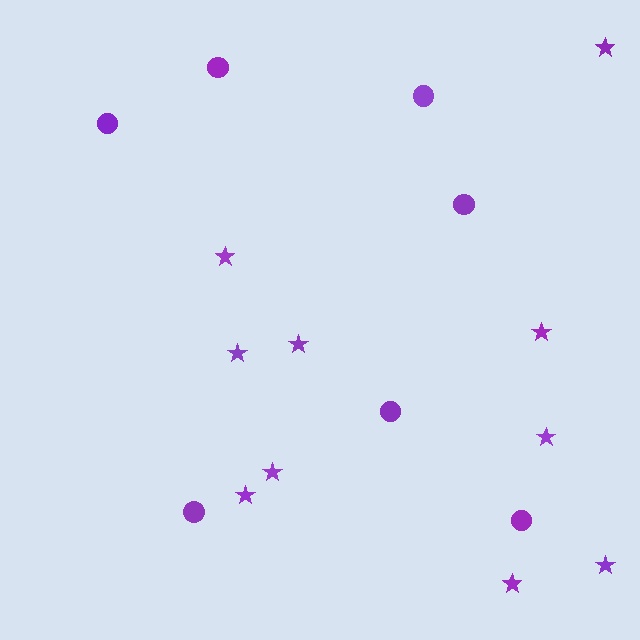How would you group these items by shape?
There are 2 groups: one group of circles (7) and one group of stars (10).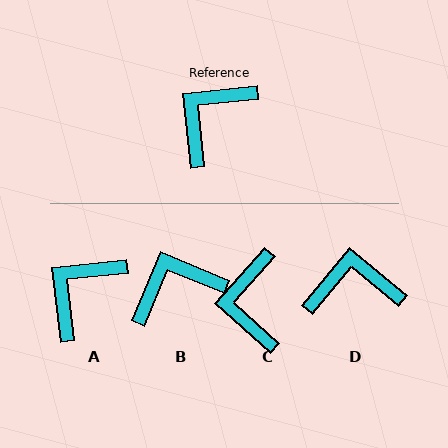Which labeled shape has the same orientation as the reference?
A.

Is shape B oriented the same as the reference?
No, it is off by about 29 degrees.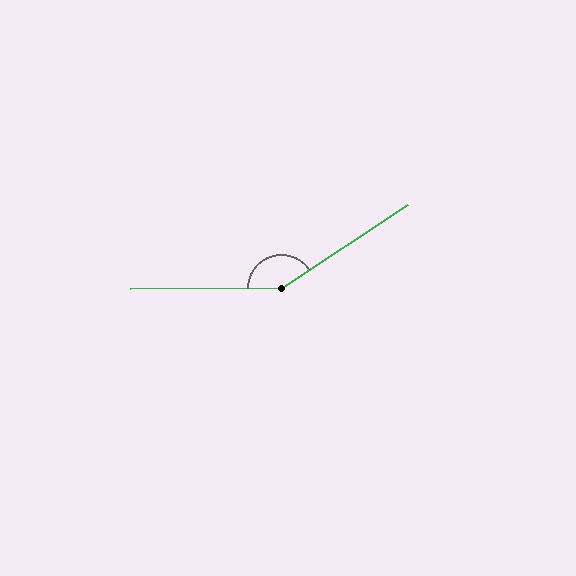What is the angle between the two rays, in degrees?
Approximately 147 degrees.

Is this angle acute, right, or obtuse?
It is obtuse.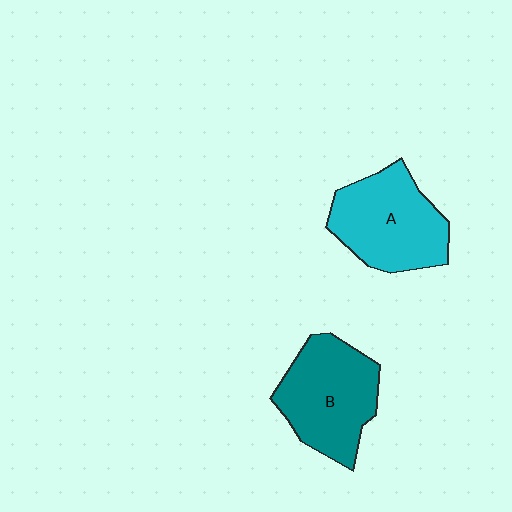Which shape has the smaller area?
Shape A (cyan).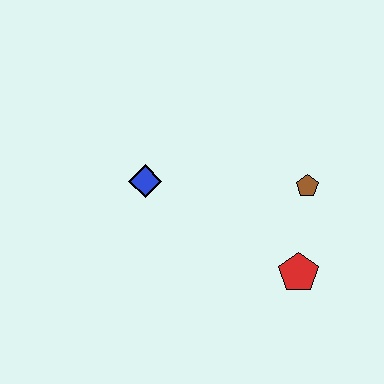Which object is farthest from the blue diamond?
The red pentagon is farthest from the blue diamond.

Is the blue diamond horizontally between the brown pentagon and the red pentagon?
No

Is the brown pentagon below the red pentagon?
No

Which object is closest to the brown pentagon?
The red pentagon is closest to the brown pentagon.